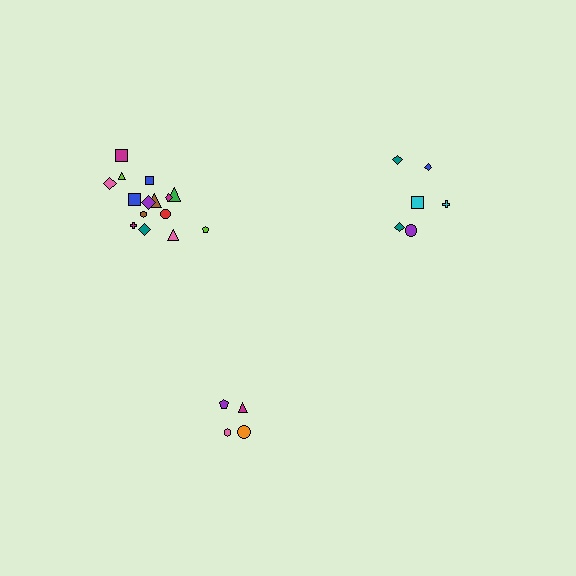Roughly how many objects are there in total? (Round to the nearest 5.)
Roughly 25 objects in total.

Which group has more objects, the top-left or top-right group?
The top-left group.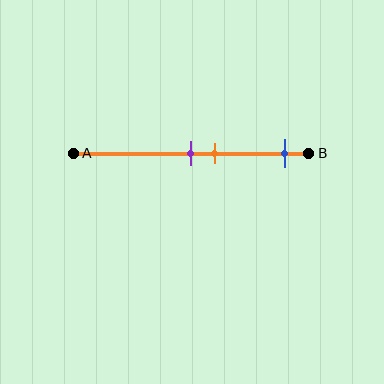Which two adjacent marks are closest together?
The purple and orange marks are the closest adjacent pair.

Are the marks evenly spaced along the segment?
No, the marks are not evenly spaced.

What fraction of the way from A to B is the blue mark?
The blue mark is approximately 90% (0.9) of the way from A to B.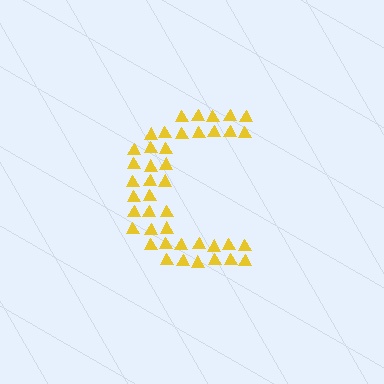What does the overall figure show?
The overall figure shows the letter C.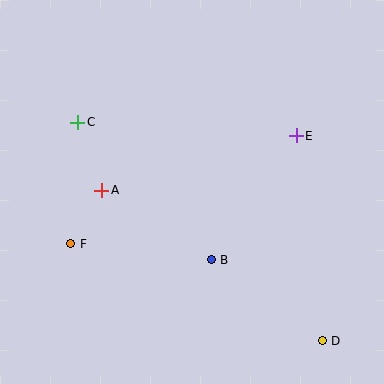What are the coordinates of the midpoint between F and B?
The midpoint between F and B is at (141, 252).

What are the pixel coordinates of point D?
Point D is at (322, 341).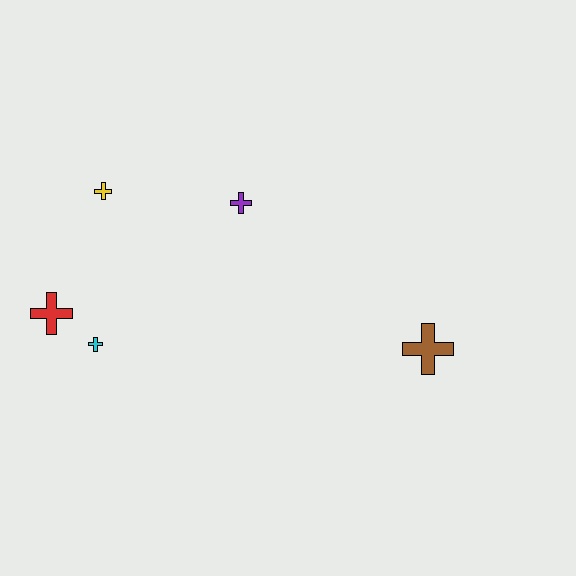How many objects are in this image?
There are 5 objects.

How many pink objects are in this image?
There are no pink objects.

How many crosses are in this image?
There are 5 crosses.